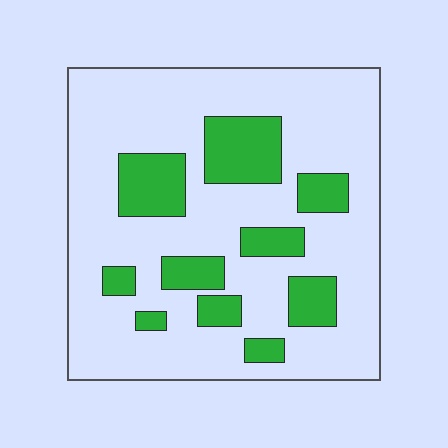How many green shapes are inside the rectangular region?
10.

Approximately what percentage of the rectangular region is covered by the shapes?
Approximately 25%.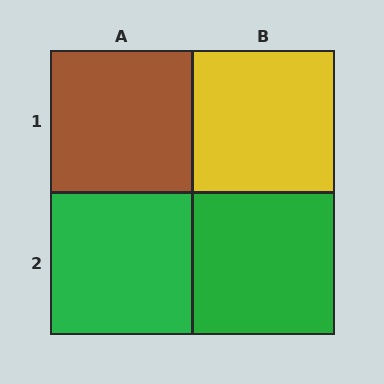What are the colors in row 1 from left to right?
Brown, yellow.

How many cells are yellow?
1 cell is yellow.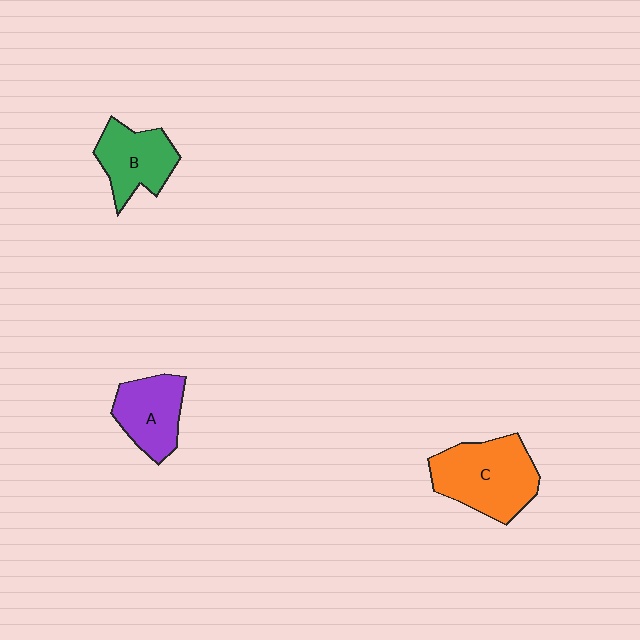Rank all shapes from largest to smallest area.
From largest to smallest: C (orange), B (green), A (purple).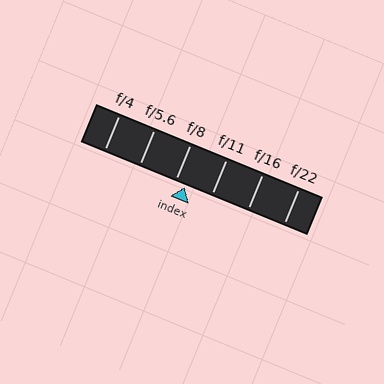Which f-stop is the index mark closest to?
The index mark is closest to f/8.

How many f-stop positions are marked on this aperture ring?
There are 6 f-stop positions marked.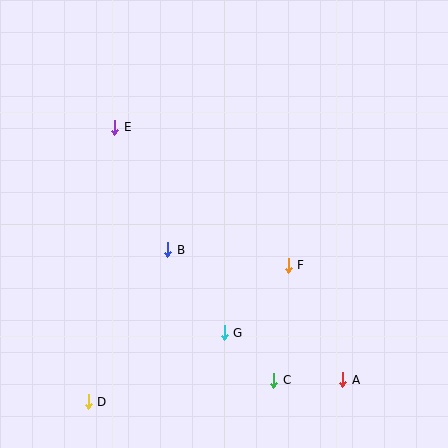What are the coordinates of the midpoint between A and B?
The midpoint between A and B is at (255, 315).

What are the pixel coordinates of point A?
Point A is at (343, 380).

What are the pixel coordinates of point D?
Point D is at (88, 402).